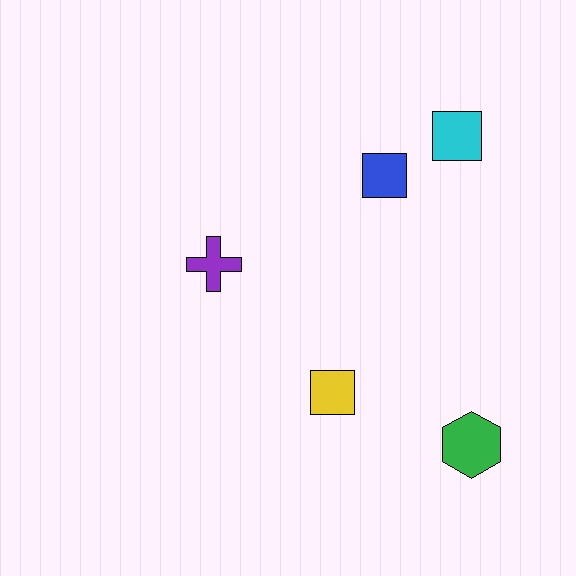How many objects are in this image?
There are 5 objects.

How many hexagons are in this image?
There is 1 hexagon.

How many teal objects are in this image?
There are no teal objects.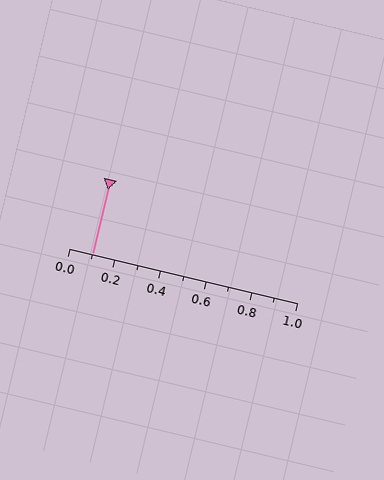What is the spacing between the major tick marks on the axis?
The major ticks are spaced 0.2 apart.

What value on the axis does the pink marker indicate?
The marker indicates approximately 0.1.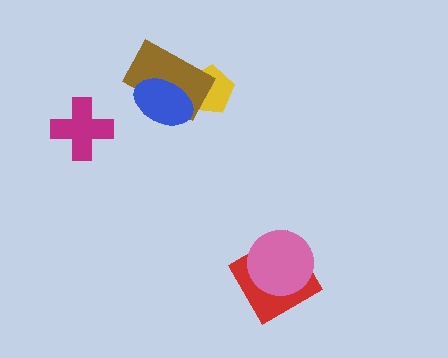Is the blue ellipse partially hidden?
No, no other shape covers it.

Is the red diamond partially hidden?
Yes, it is partially covered by another shape.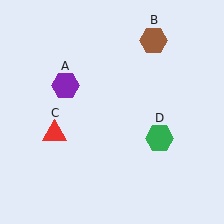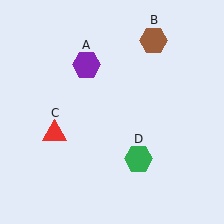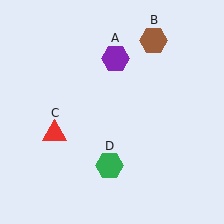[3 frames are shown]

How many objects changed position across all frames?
2 objects changed position: purple hexagon (object A), green hexagon (object D).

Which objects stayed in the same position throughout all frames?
Brown hexagon (object B) and red triangle (object C) remained stationary.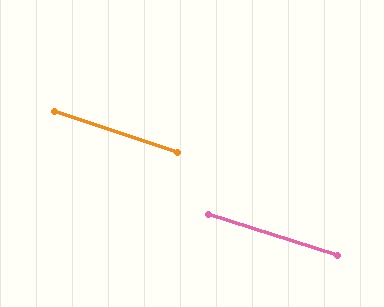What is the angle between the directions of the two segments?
Approximately 1 degree.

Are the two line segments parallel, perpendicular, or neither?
Parallel — their directions differ by only 0.7°.